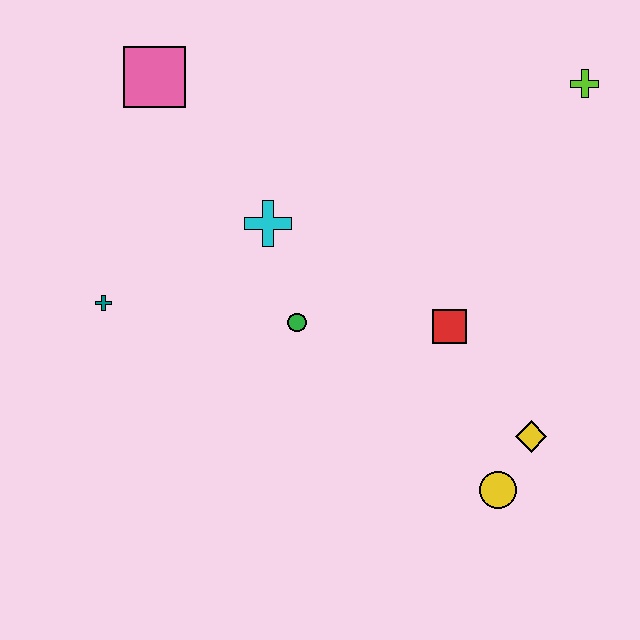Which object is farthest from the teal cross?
The lime cross is farthest from the teal cross.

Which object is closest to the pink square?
The cyan cross is closest to the pink square.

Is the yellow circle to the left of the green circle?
No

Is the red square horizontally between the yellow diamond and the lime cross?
No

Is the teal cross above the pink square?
No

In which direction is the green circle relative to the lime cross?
The green circle is to the left of the lime cross.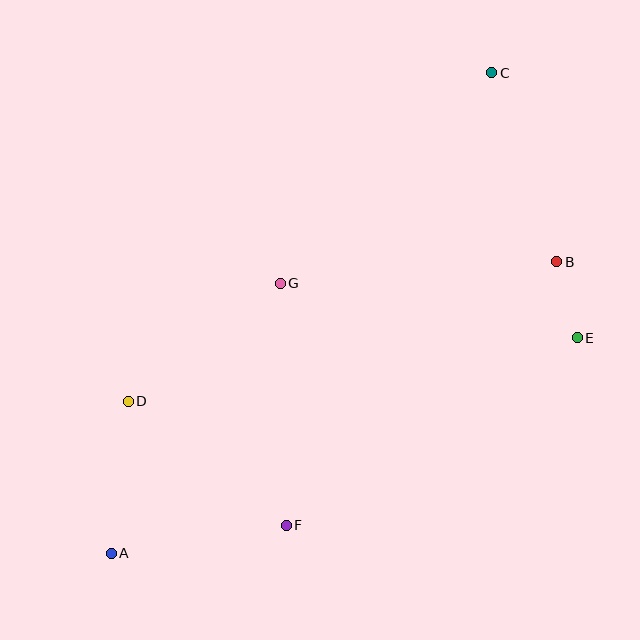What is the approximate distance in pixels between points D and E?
The distance between D and E is approximately 454 pixels.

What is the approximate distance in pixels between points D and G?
The distance between D and G is approximately 193 pixels.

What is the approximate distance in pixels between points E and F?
The distance between E and F is approximately 346 pixels.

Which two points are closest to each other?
Points B and E are closest to each other.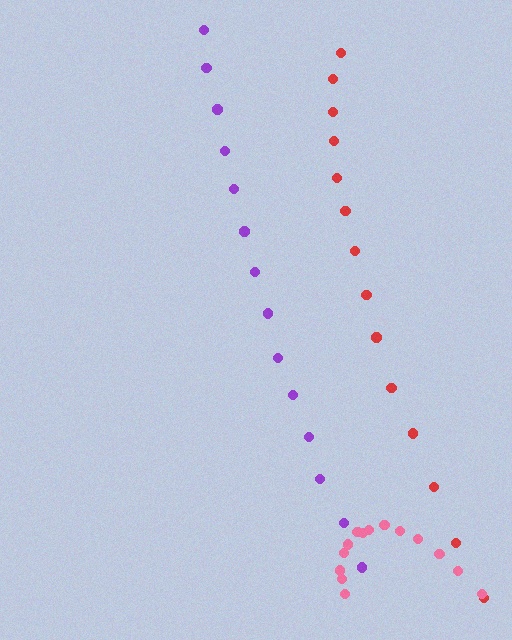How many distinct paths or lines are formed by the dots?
There are 3 distinct paths.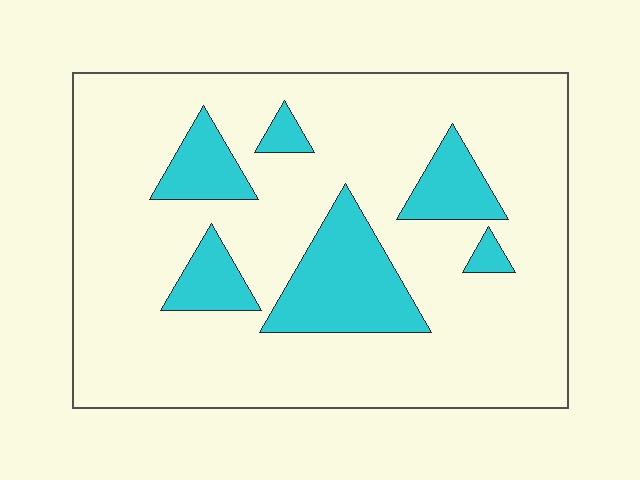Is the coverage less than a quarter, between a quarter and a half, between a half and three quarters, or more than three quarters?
Less than a quarter.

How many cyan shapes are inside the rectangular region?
6.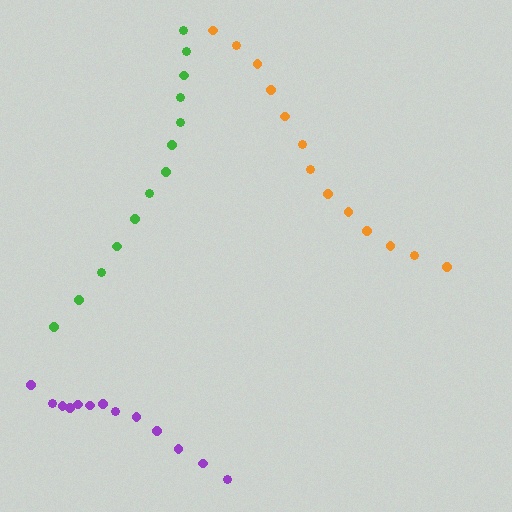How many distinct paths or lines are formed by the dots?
There are 3 distinct paths.